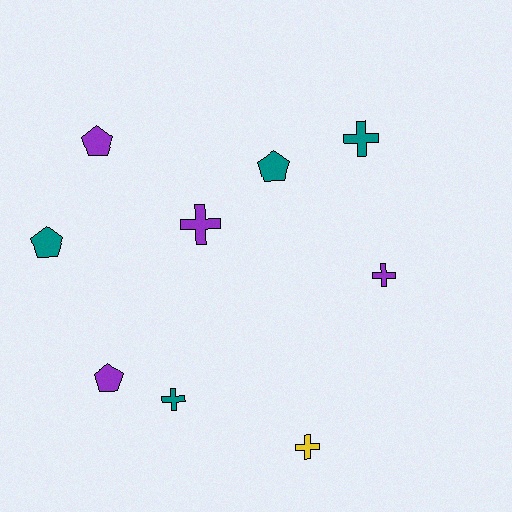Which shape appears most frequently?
Cross, with 5 objects.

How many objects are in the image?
There are 9 objects.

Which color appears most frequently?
Teal, with 4 objects.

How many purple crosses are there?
There are 2 purple crosses.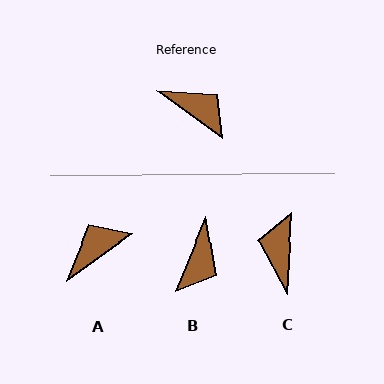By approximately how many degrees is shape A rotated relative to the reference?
Approximately 72 degrees counter-clockwise.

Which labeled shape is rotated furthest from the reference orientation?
C, about 122 degrees away.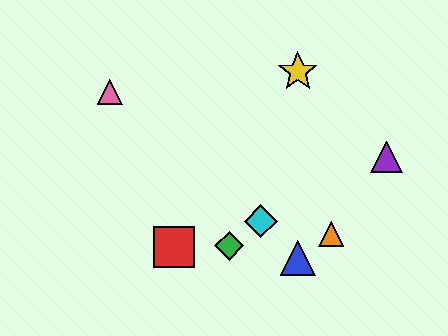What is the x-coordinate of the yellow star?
The yellow star is at x≈298.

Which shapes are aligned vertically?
The blue triangle, the yellow star are aligned vertically.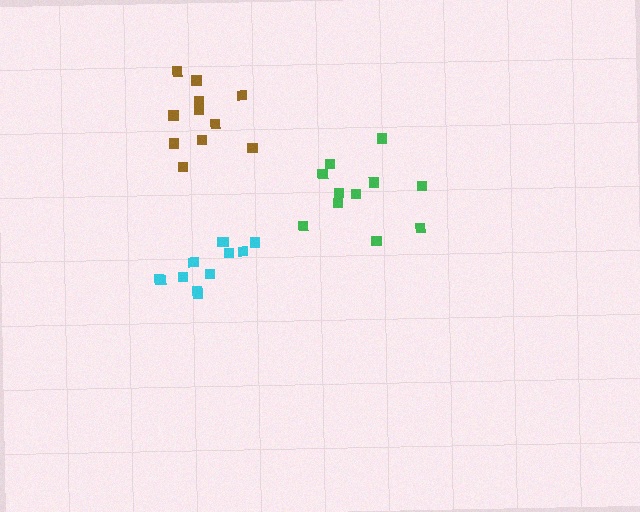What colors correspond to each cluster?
The clusters are colored: cyan, green, brown.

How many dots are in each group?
Group 1: 12 dots, Group 2: 11 dots, Group 3: 11 dots (34 total).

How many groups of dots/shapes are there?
There are 3 groups.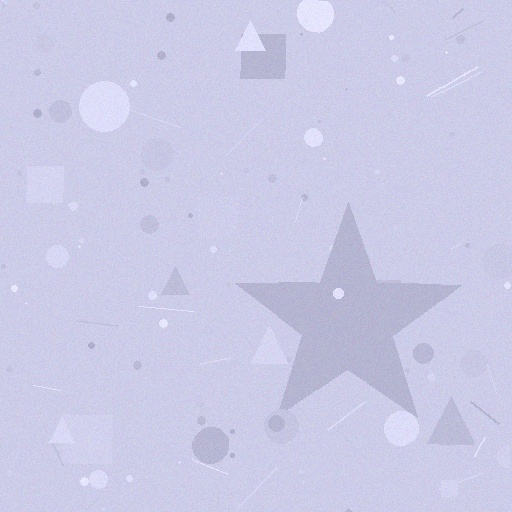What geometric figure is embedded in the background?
A star is embedded in the background.